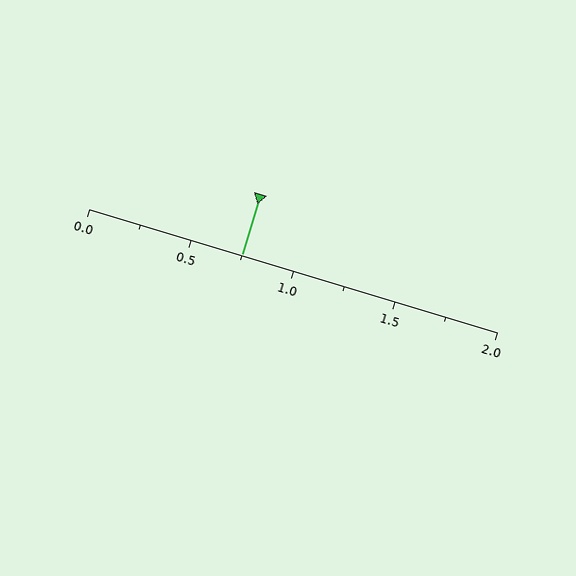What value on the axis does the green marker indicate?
The marker indicates approximately 0.75.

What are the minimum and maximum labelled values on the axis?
The axis runs from 0.0 to 2.0.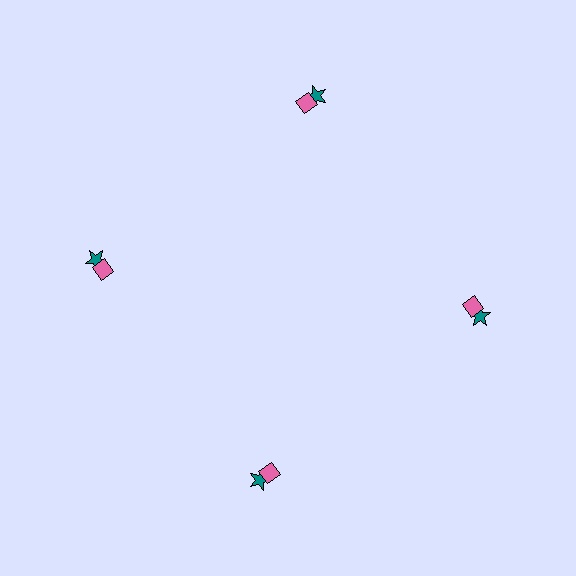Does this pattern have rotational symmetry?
Yes, this pattern has 4-fold rotational symmetry. It looks the same after rotating 90 degrees around the center.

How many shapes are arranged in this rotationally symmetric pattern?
There are 8 shapes, arranged in 4 groups of 2.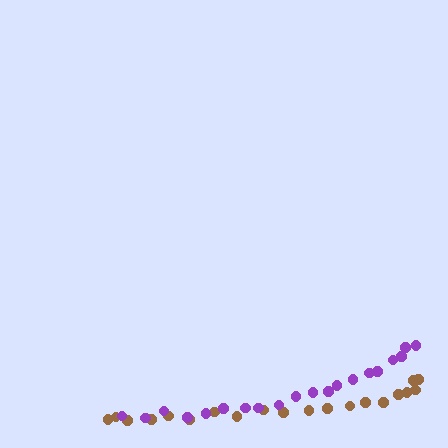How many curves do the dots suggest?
There are 2 distinct paths.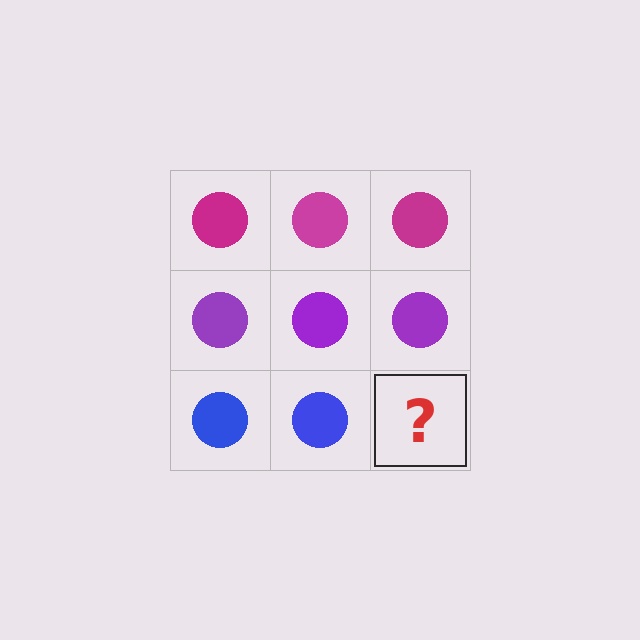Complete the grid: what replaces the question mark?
The question mark should be replaced with a blue circle.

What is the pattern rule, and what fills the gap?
The rule is that each row has a consistent color. The gap should be filled with a blue circle.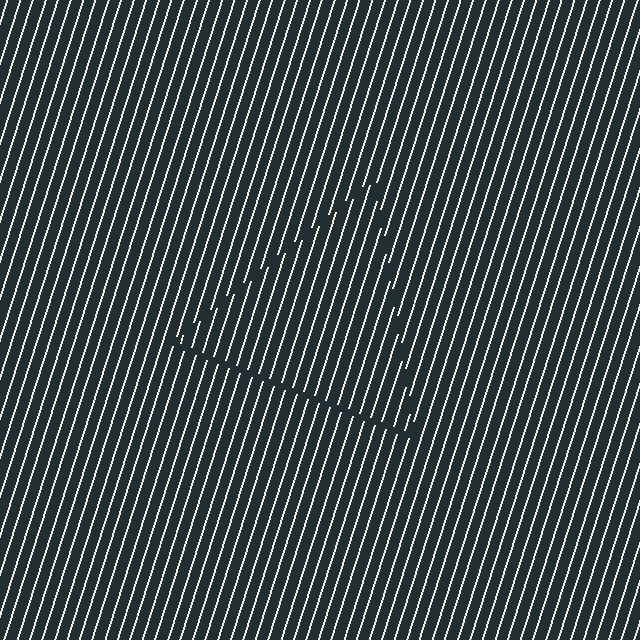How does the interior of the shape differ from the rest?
The interior of the shape contains the same grating, shifted by half a period — the contour is defined by the phase discontinuity where line-ends from the inner and outer gratings abut.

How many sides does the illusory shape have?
3 sides — the line-ends trace a triangle.